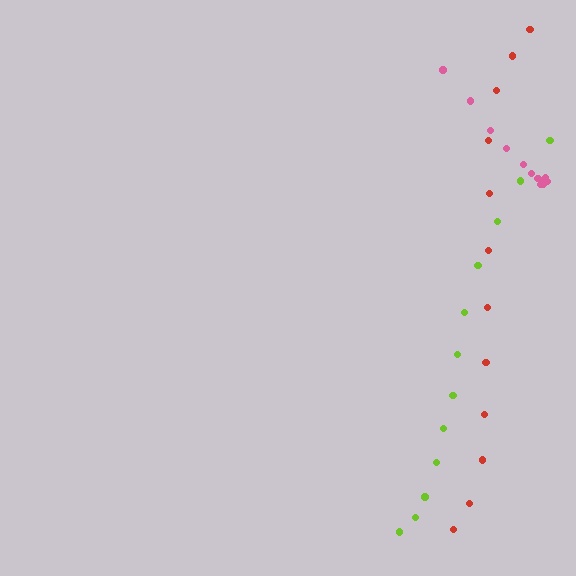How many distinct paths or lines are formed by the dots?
There are 3 distinct paths.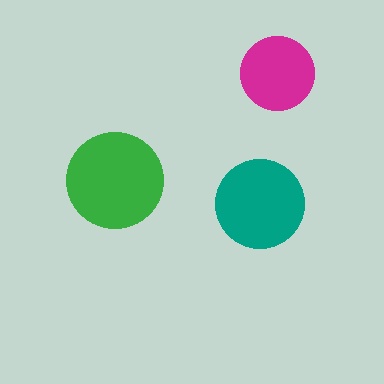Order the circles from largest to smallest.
the green one, the teal one, the magenta one.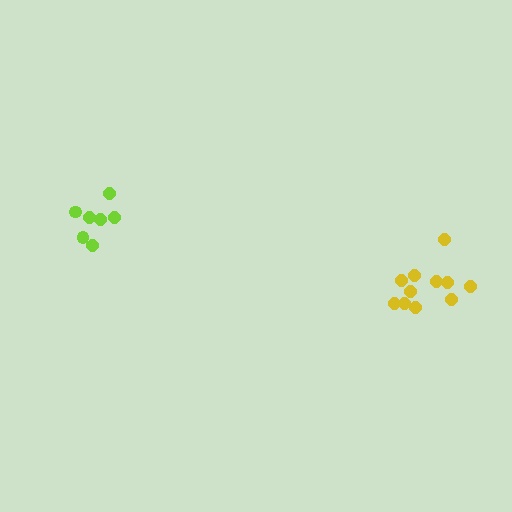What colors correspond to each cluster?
The clusters are colored: yellow, lime.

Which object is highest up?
The lime cluster is topmost.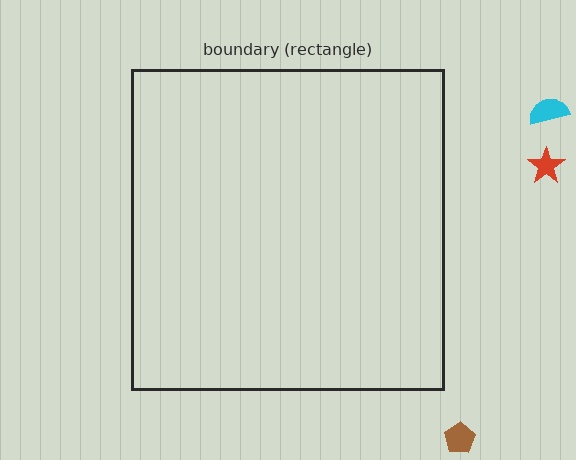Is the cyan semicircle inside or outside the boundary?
Outside.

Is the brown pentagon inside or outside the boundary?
Outside.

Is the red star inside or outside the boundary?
Outside.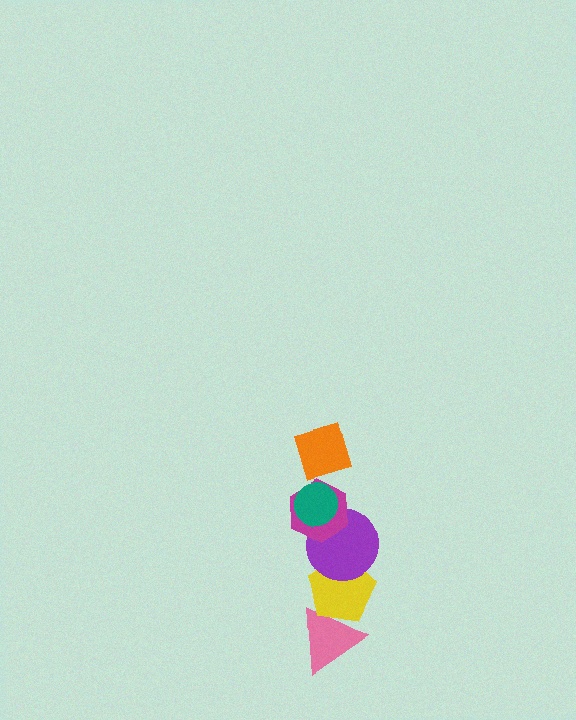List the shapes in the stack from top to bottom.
From top to bottom: the teal circle, the orange diamond, the magenta hexagon, the purple circle, the yellow pentagon, the pink triangle.